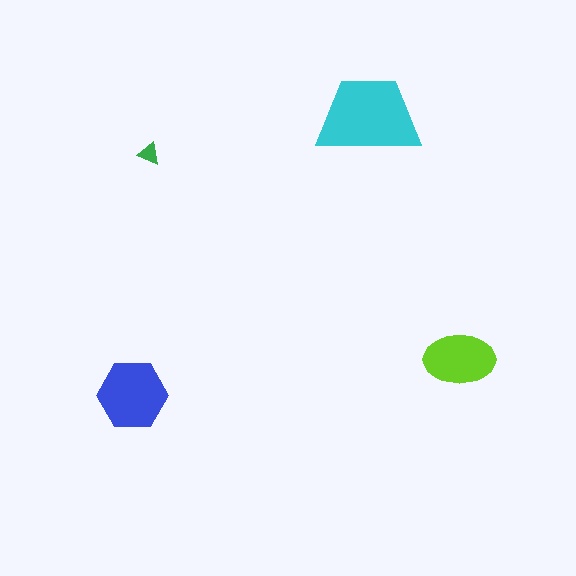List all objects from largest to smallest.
The cyan trapezoid, the blue hexagon, the lime ellipse, the green triangle.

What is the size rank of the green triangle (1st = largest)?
4th.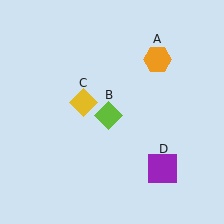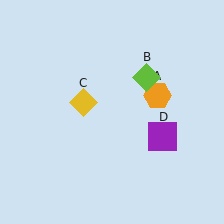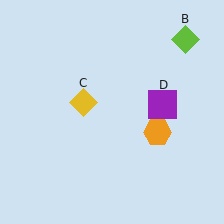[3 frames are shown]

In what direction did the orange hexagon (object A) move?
The orange hexagon (object A) moved down.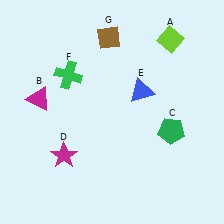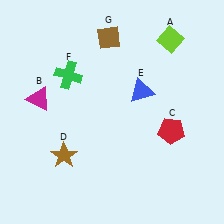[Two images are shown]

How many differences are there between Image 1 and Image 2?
There are 2 differences between the two images.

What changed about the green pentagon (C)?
In Image 1, C is green. In Image 2, it changed to red.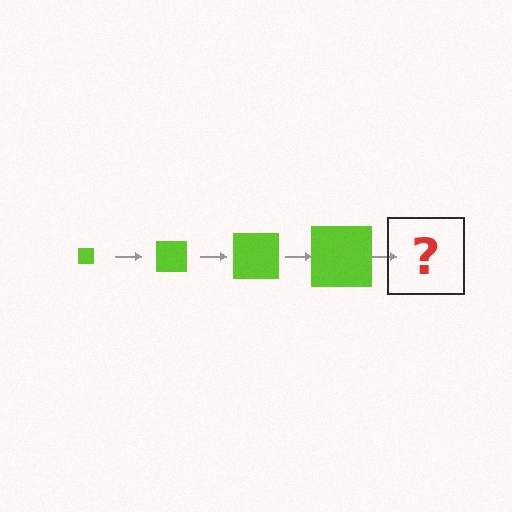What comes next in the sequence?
The next element should be a lime square, larger than the previous one.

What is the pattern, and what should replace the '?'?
The pattern is that the square gets progressively larger each step. The '?' should be a lime square, larger than the previous one.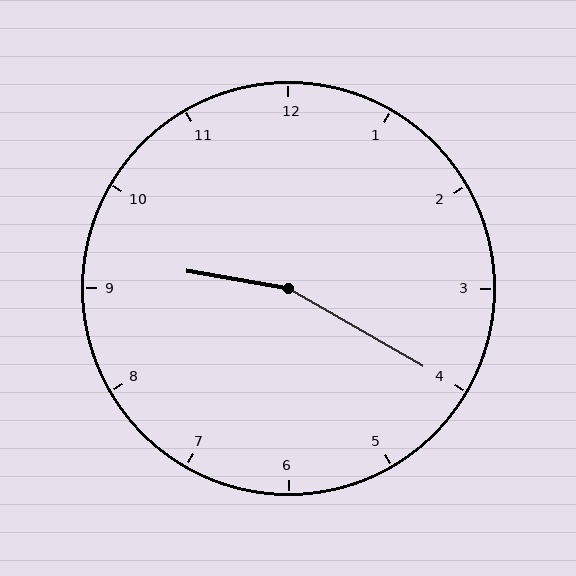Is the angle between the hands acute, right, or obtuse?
It is obtuse.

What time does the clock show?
9:20.